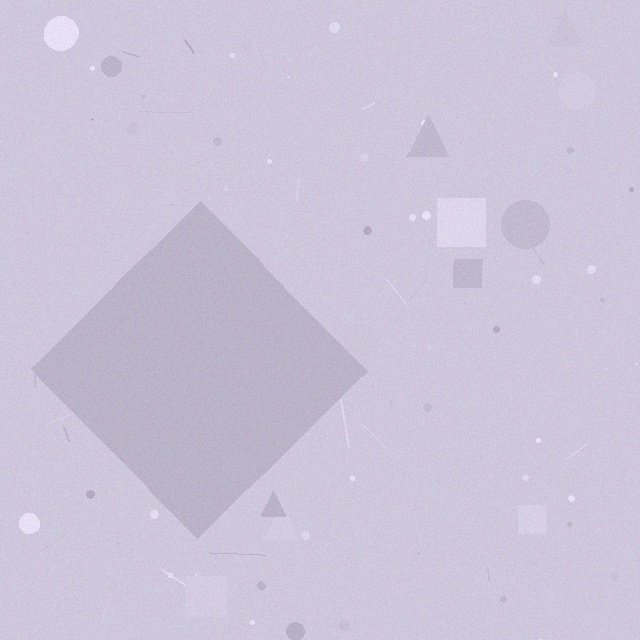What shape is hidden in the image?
A diamond is hidden in the image.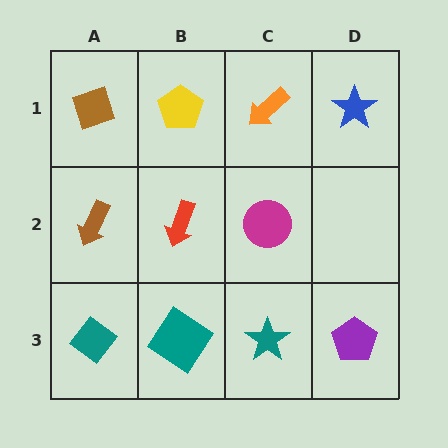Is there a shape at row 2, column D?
No, that cell is empty.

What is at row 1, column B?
A yellow pentagon.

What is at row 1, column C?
An orange arrow.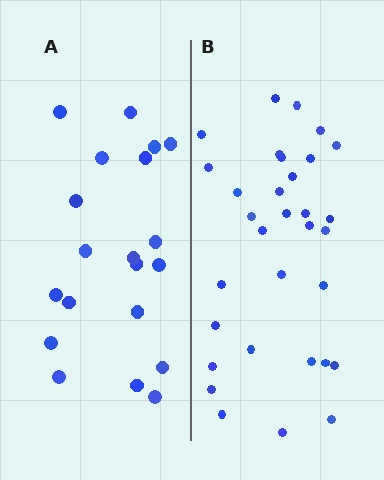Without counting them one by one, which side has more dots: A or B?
Region B (the right region) has more dots.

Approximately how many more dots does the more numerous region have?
Region B has roughly 12 or so more dots than region A.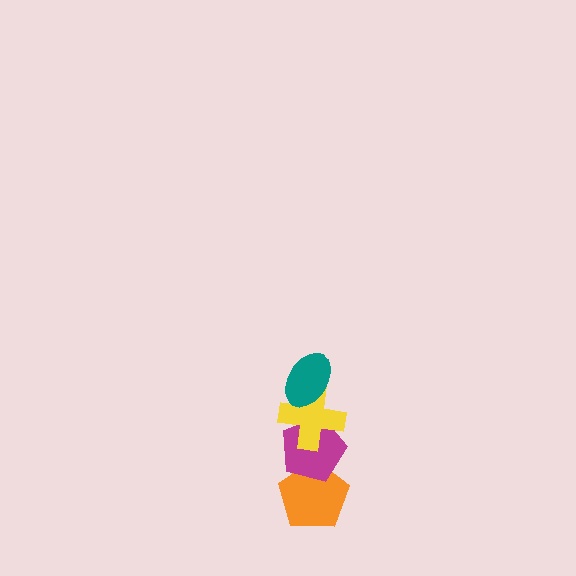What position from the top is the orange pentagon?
The orange pentagon is 4th from the top.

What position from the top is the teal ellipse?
The teal ellipse is 1st from the top.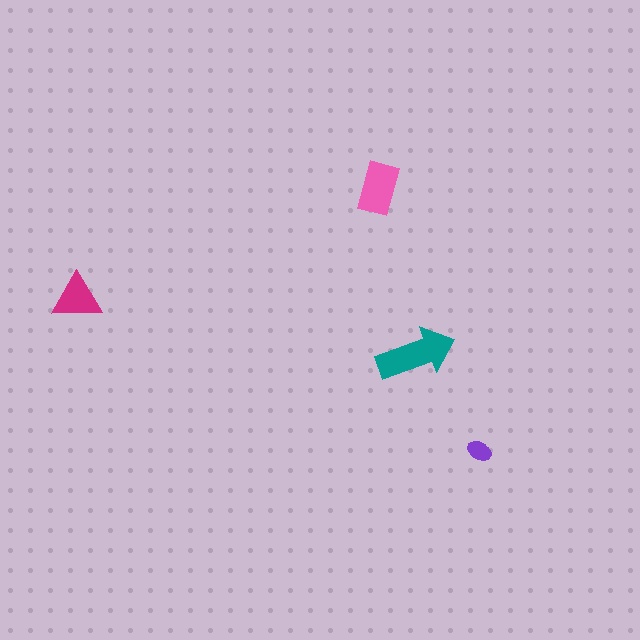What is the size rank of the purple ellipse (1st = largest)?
4th.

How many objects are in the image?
There are 4 objects in the image.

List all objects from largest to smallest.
The teal arrow, the pink rectangle, the magenta triangle, the purple ellipse.